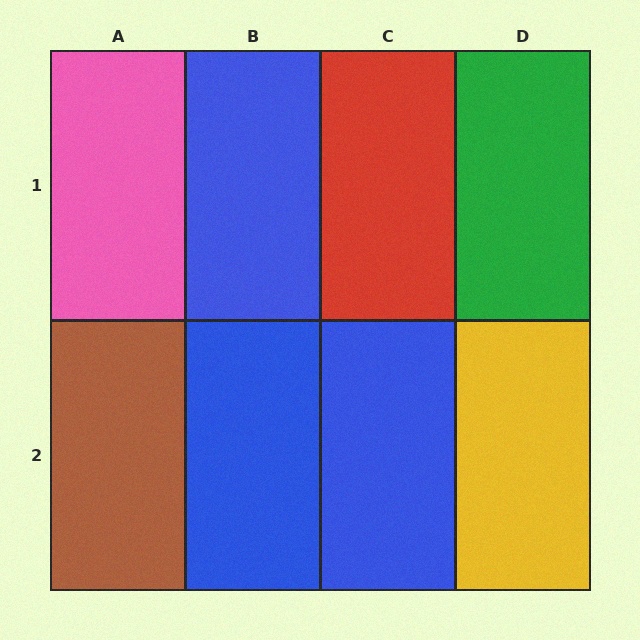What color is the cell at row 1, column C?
Red.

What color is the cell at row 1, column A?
Pink.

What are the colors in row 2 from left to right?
Brown, blue, blue, yellow.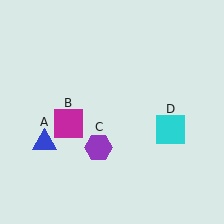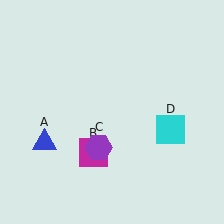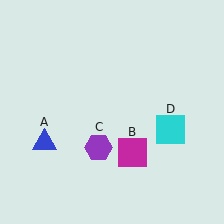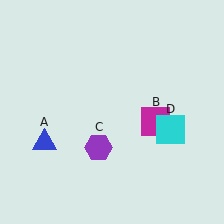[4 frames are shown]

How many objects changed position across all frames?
1 object changed position: magenta square (object B).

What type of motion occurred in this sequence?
The magenta square (object B) rotated counterclockwise around the center of the scene.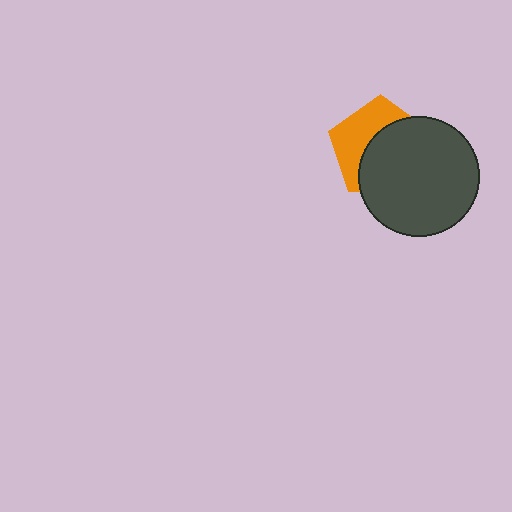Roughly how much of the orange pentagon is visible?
A small part of it is visible (roughly 43%).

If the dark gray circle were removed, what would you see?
You would see the complete orange pentagon.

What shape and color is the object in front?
The object in front is a dark gray circle.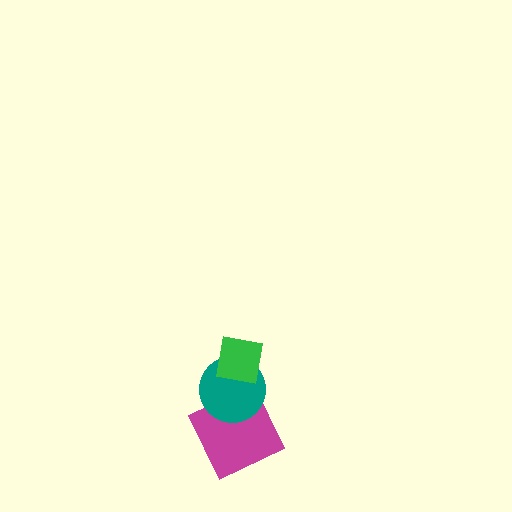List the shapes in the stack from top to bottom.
From top to bottom: the green square, the teal circle, the magenta square.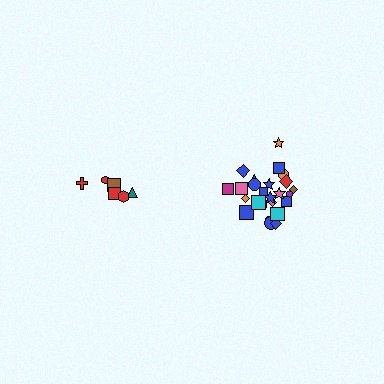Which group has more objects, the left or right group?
The right group.